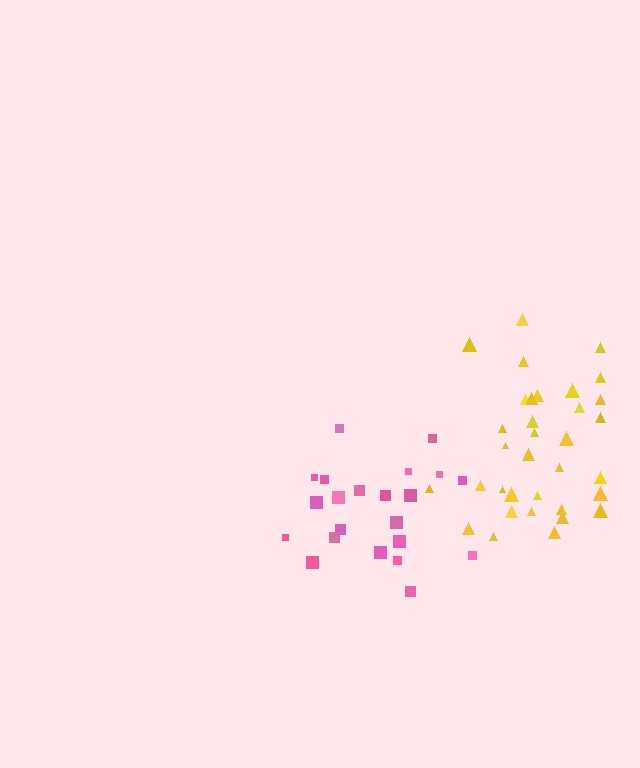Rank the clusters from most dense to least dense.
yellow, pink.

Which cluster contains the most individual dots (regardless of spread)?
Yellow (34).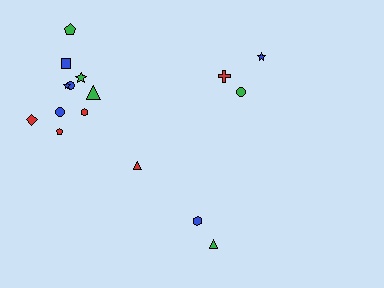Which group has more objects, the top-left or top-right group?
The top-left group.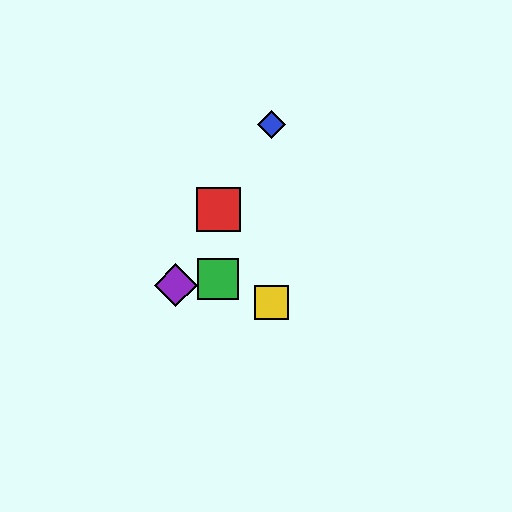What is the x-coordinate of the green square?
The green square is at x≈218.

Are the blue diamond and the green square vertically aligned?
No, the blue diamond is at x≈271 and the green square is at x≈218.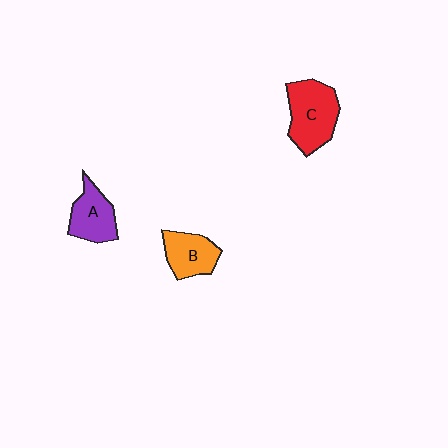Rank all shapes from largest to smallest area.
From largest to smallest: C (red), A (purple), B (orange).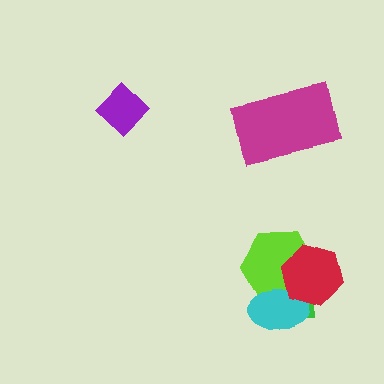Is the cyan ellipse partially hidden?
Yes, it is partially covered by another shape.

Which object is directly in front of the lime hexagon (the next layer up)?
The cyan ellipse is directly in front of the lime hexagon.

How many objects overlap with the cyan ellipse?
3 objects overlap with the cyan ellipse.